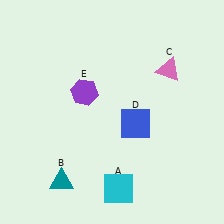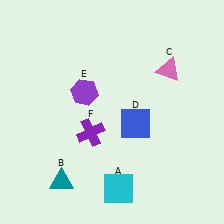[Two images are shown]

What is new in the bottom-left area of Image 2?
A purple cross (F) was added in the bottom-left area of Image 2.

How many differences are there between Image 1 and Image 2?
There is 1 difference between the two images.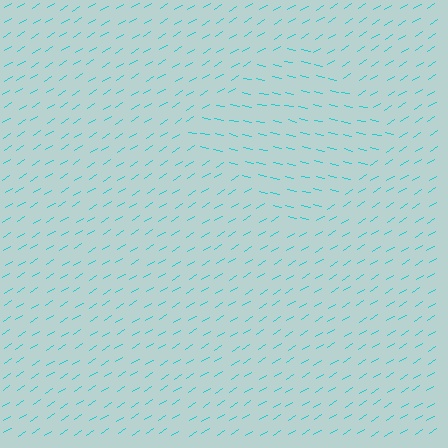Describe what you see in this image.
The image is filled with small cyan line segments. A diamond region in the image has lines oriented differently from the surrounding lines, creating a visible texture boundary.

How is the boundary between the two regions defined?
The boundary is defined purely by a change in line orientation (approximately 45 degrees difference). All lines are the same color and thickness.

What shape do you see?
I see a diamond.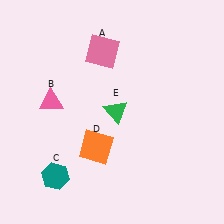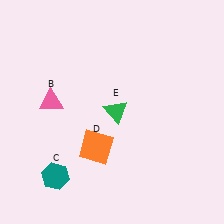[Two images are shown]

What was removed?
The pink square (A) was removed in Image 2.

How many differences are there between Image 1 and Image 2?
There is 1 difference between the two images.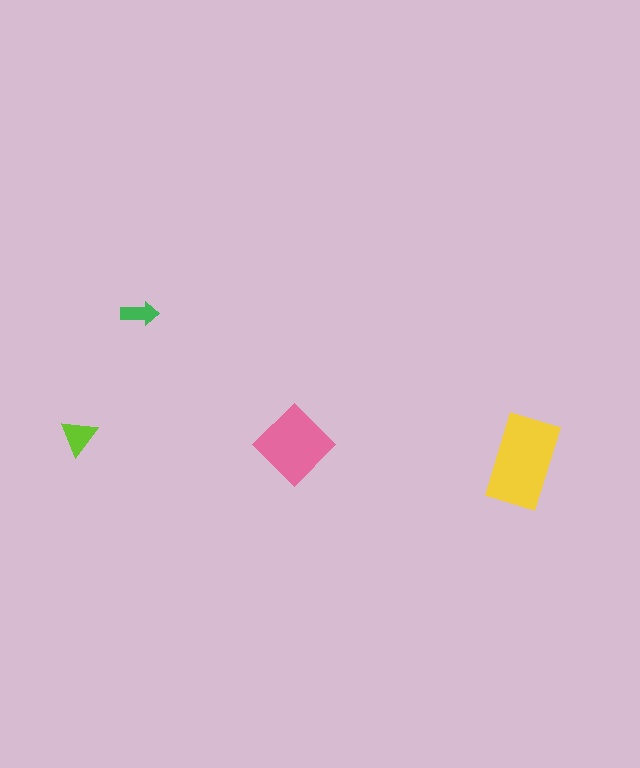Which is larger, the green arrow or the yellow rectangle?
The yellow rectangle.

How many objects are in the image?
There are 4 objects in the image.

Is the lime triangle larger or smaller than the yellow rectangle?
Smaller.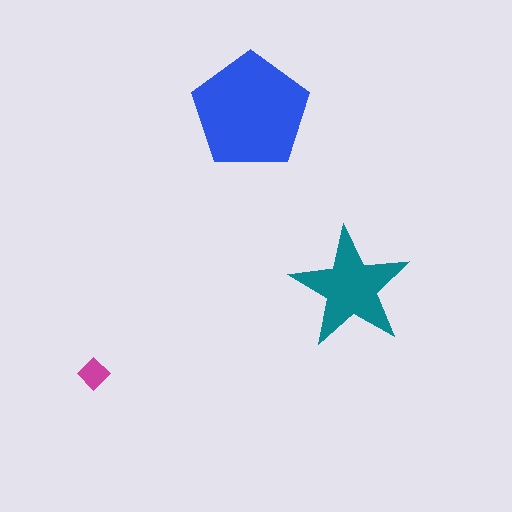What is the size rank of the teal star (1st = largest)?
2nd.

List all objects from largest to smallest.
The blue pentagon, the teal star, the magenta diamond.